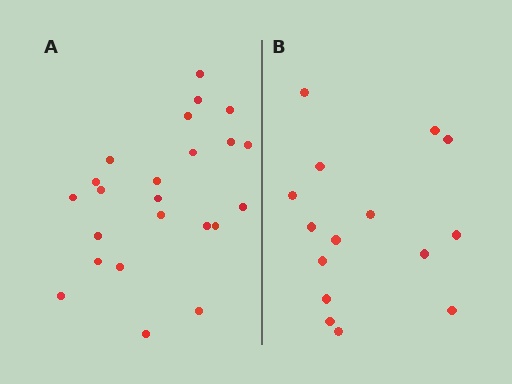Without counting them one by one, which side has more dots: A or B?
Region A (the left region) has more dots.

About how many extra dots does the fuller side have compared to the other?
Region A has roughly 8 or so more dots than region B.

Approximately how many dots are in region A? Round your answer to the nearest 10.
About 20 dots. (The exact count is 23, which rounds to 20.)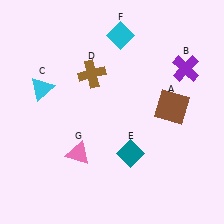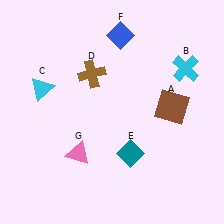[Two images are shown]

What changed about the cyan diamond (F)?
In Image 1, F is cyan. In Image 2, it changed to blue.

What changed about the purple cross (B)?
In Image 1, B is purple. In Image 2, it changed to cyan.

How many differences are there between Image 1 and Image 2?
There are 2 differences between the two images.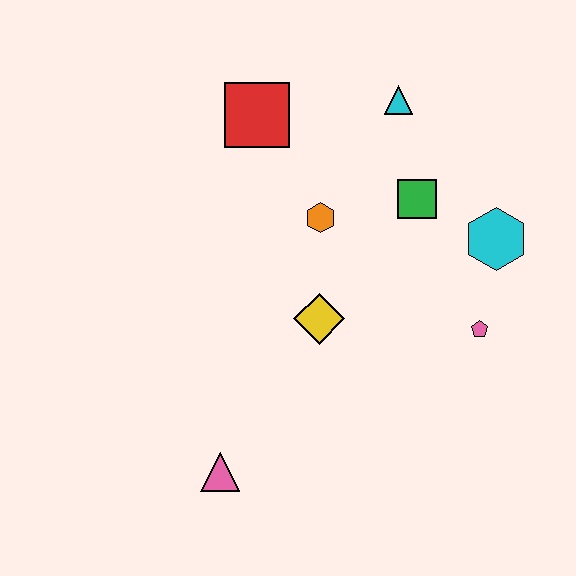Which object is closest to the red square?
The orange hexagon is closest to the red square.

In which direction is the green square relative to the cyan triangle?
The green square is below the cyan triangle.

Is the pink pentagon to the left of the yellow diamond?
No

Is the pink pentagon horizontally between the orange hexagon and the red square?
No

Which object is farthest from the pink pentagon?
The red square is farthest from the pink pentagon.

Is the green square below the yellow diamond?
No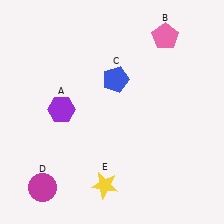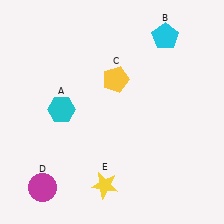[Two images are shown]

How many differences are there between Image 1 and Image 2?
There are 3 differences between the two images.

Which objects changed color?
A changed from purple to cyan. B changed from pink to cyan. C changed from blue to yellow.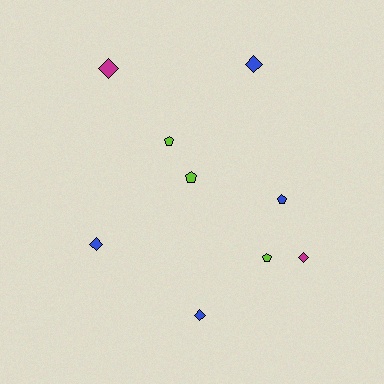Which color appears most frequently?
Blue, with 4 objects.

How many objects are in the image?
There are 9 objects.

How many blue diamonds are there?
There are 3 blue diamonds.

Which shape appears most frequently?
Diamond, with 5 objects.